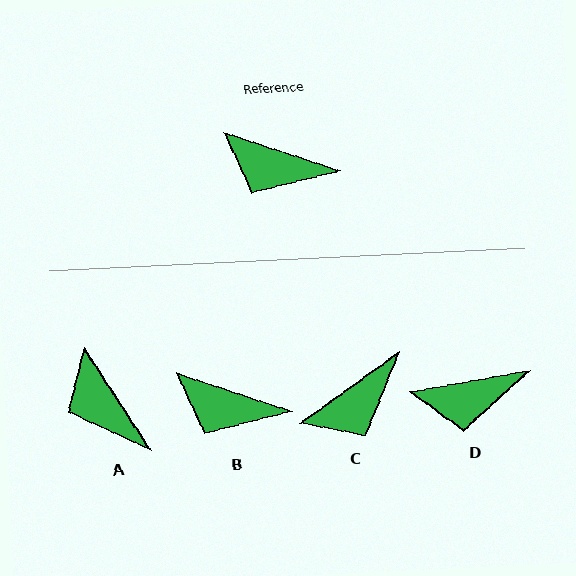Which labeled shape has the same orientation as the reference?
B.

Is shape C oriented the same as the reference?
No, it is off by about 54 degrees.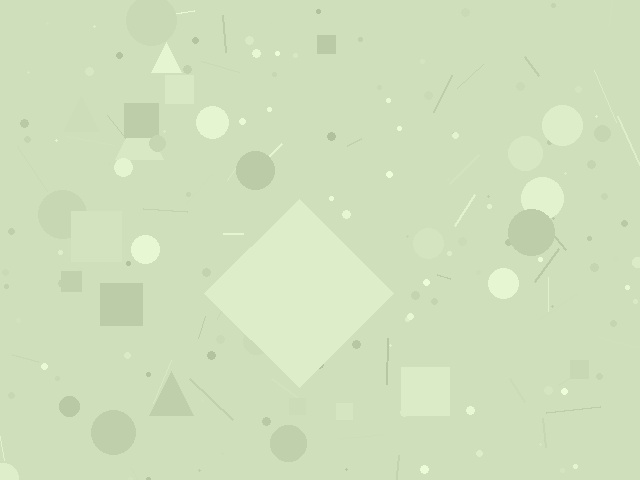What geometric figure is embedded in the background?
A diamond is embedded in the background.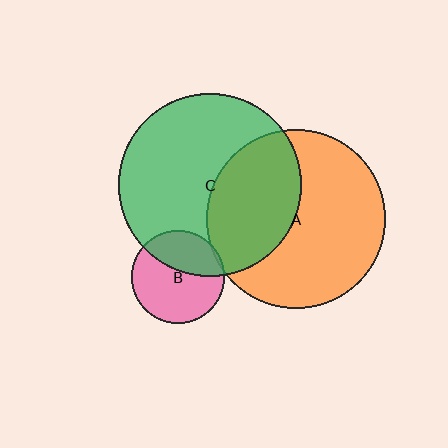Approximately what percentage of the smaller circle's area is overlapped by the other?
Approximately 40%.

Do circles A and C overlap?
Yes.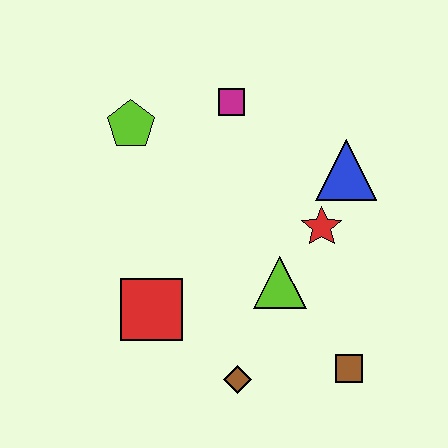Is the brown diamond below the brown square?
Yes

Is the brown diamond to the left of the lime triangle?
Yes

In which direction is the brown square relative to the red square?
The brown square is to the right of the red square.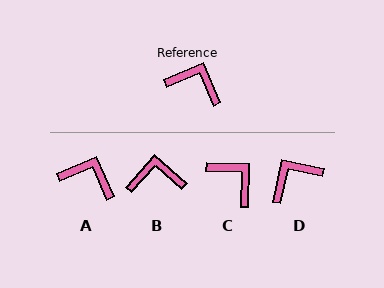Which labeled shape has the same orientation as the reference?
A.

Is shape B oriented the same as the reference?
No, it is off by about 25 degrees.